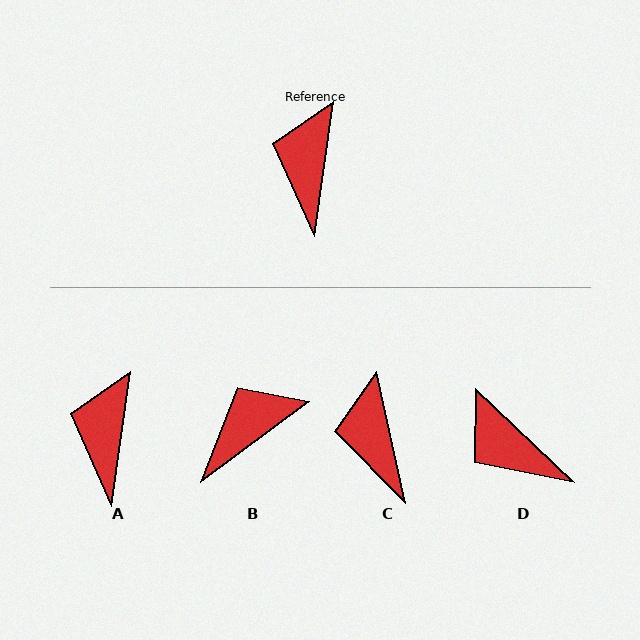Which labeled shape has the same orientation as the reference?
A.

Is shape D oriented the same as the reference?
No, it is off by about 54 degrees.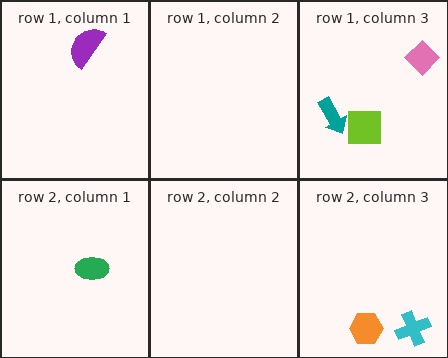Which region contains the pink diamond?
The row 1, column 3 region.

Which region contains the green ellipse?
The row 2, column 1 region.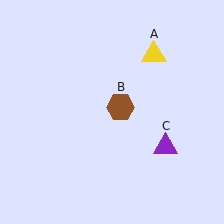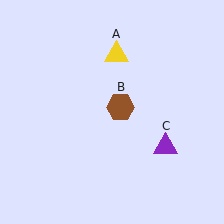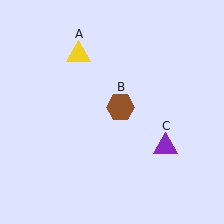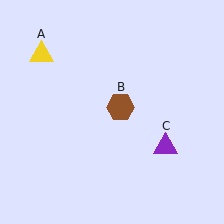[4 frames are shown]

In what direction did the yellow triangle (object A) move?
The yellow triangle (object A) moved left.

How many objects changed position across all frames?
1 object changed position: yellow triangle (object A).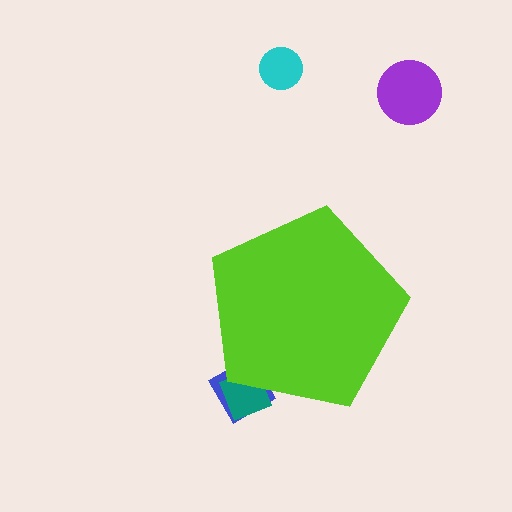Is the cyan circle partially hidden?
No, the cyan circle is fully visible.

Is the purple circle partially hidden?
No, the purple circle is fully visible.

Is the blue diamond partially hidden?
Yes, the blue diamond is partially hidden behind the lime pentagon.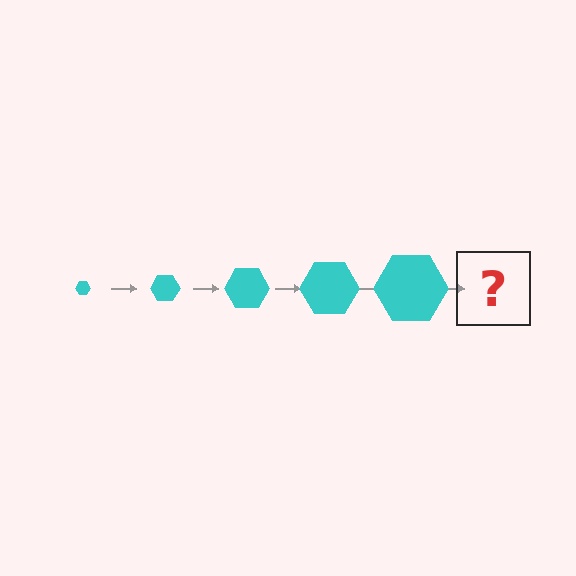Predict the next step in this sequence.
The next step is a cyan hexagon, larger than the previous one.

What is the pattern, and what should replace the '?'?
The pattern is that the hexagon gets progressively larger each step. The '?' should be a cyan hexagon, larger than the previous one.